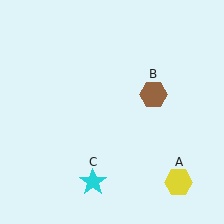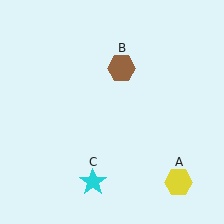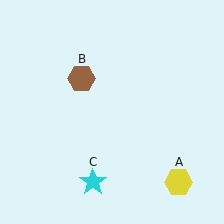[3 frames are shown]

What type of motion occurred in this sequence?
The brown hexagon (object B) rotated counterclockwise around the center of the scene.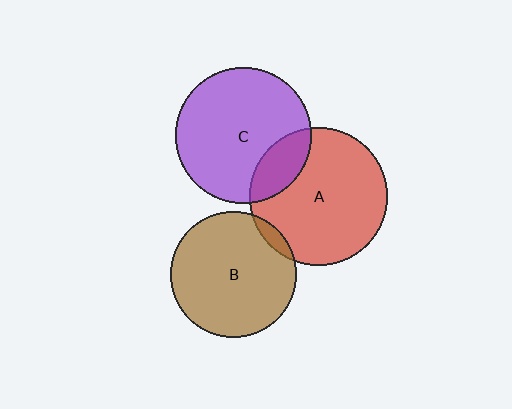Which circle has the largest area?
Circle A (red).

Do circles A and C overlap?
Yes.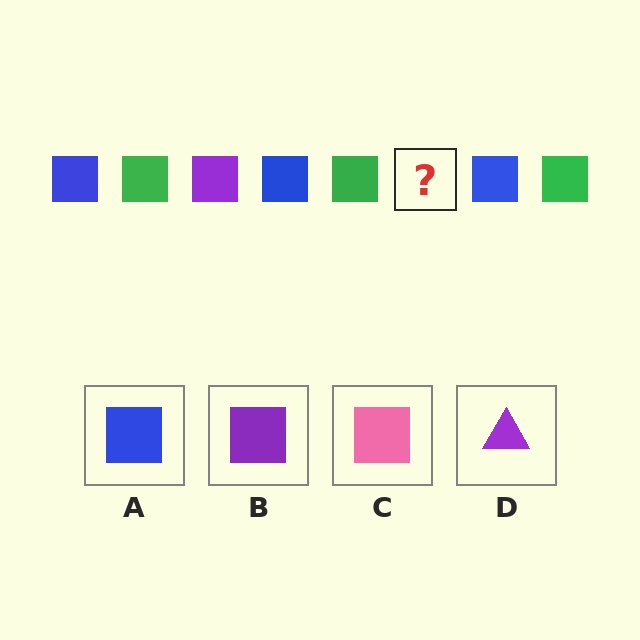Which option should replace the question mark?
Option B.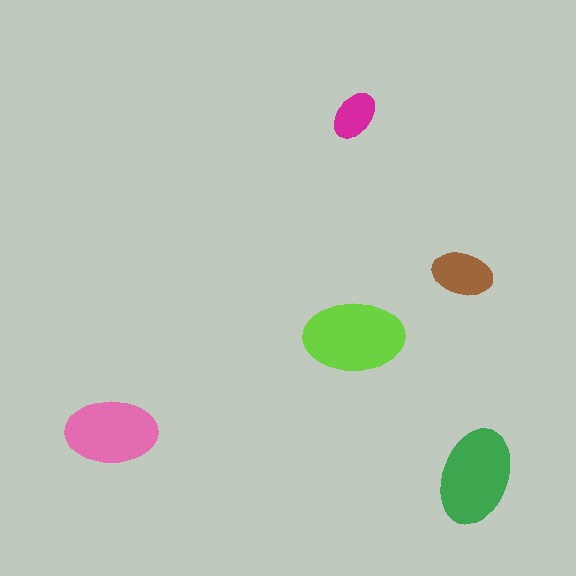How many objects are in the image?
There are 5 objects in the image.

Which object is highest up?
The magenta ellipse is topmost.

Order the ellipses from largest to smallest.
the lime one, the green one, the pink one, the brown one, the magenta one.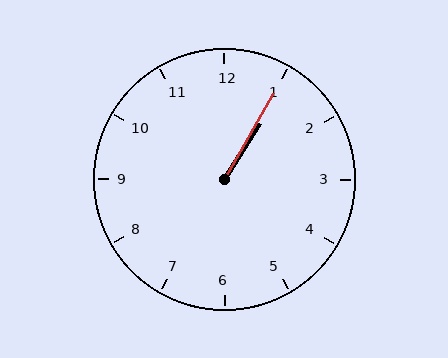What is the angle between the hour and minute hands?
Approximately 2 degrees.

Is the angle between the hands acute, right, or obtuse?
It is acute.